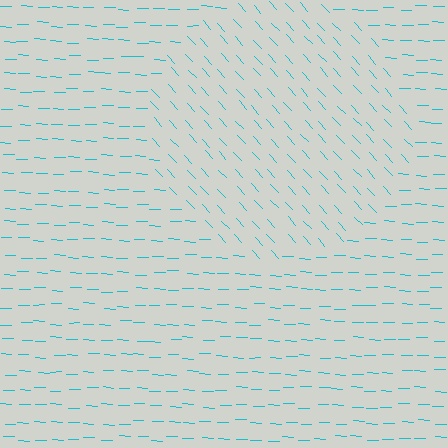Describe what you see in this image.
The image is filled with small cyan line segments. A circle region in the image has lines oriented differently from the surrounding lines, creating a visible texture boundary.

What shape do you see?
I see a circle.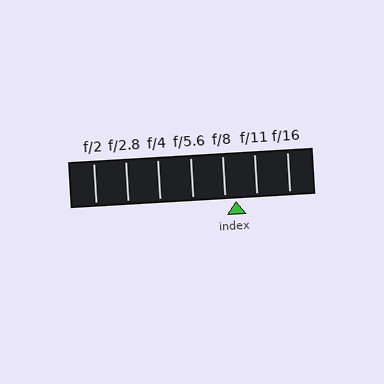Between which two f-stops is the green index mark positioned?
The index mark is between f/8 and f/11.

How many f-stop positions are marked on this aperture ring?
There are 7 f-stop positions marked.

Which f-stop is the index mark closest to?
The index mark is closest to f/8.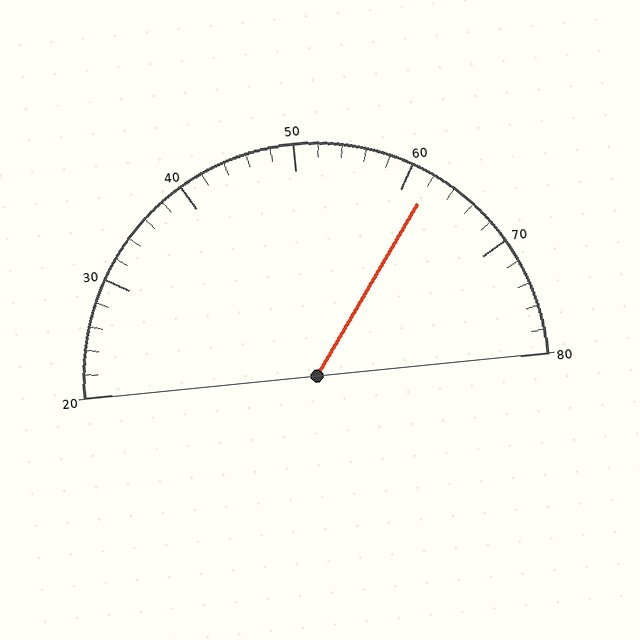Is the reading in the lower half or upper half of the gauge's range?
The reading is in the upper half of the range (20 to 80).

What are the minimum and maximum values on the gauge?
The gauge ranges from 20 to 80.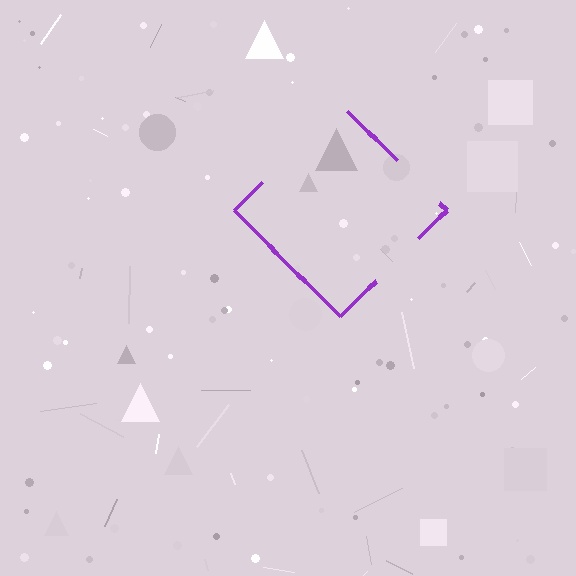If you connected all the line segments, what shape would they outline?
They would outline a diamond.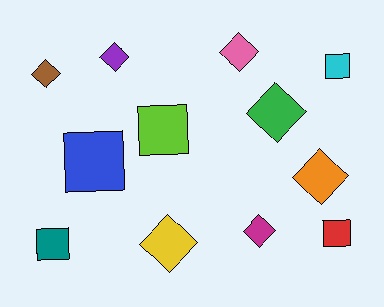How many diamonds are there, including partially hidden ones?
There are 7 diamonds.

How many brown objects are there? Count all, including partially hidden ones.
There is 1 brown object.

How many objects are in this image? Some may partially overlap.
There are 12 objects.